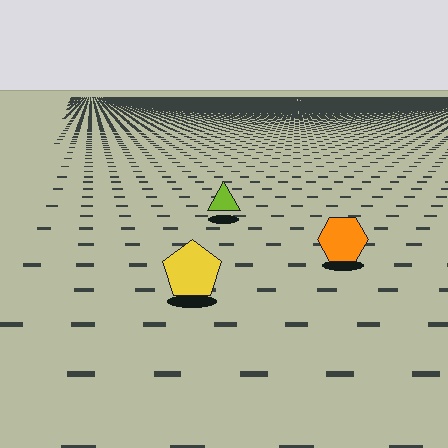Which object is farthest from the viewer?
The lime triangle is farthest from the viewer. It appears smaller and the ground texture around it is denser.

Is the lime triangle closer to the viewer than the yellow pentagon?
No. The yellow pentagon is closer — you can tell from the texture gradient: the ground texture is coarser near it.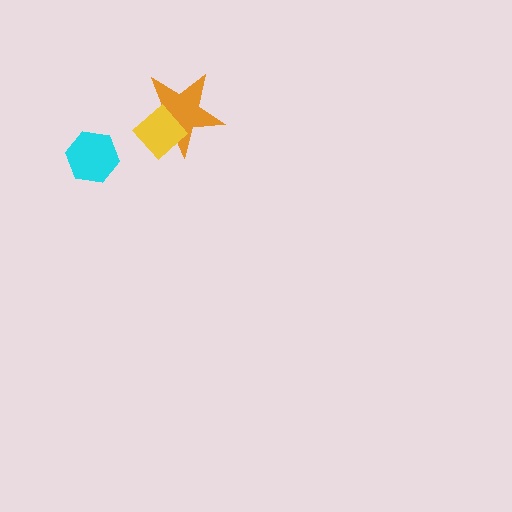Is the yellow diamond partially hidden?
No, no other shape covers it.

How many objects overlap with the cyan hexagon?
0 objects overlap with the cyan hexagon.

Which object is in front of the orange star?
The yellow diamond is in front of the orange star.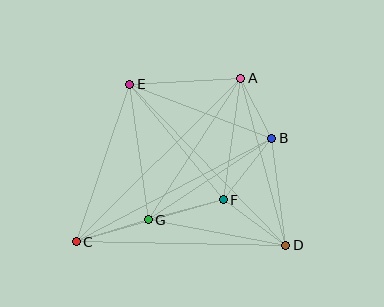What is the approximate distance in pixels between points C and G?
The distance between C and G is approximately 75 pixels.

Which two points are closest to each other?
Points A and B are closest to each other.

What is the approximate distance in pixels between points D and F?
The distance between D and F is approximately 77 pixels.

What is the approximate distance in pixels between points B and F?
The distance between B and F is approximately 78 pixels.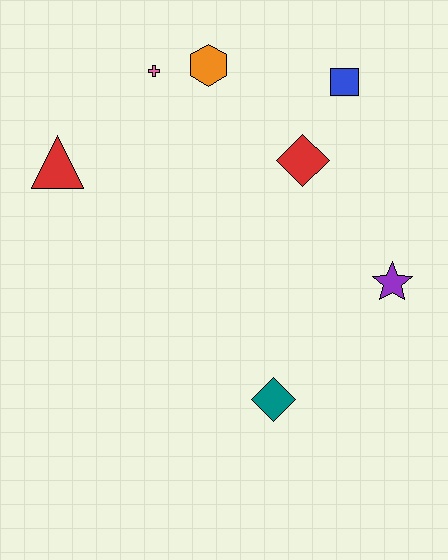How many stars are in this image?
There is 1 star.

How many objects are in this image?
There are 7 objects.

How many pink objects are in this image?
There is 1 pink object.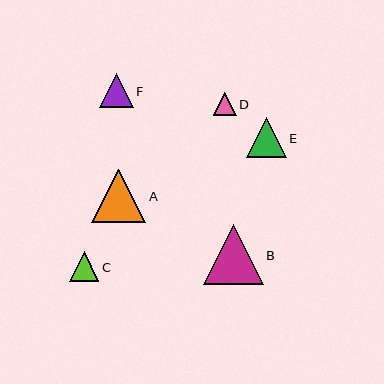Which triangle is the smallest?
Triangle D is the smallest with a size of approximately 23 pixels.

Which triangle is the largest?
Triangle B is the largest with a size of approximately 60 pixels.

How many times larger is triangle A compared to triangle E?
Triangle A is approximately 1.4 times the size of triangle E.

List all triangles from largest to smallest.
From largest to smallest: B, A, E, F, C, D.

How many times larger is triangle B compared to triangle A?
Triangle B is approximately 1.1 times the size of triangle A.